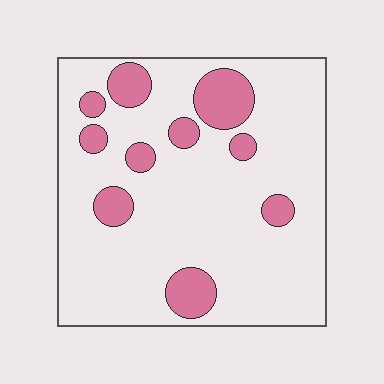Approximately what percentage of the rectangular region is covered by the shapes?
Approximately 15%.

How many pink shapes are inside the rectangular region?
10.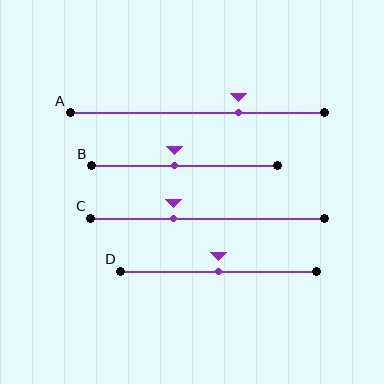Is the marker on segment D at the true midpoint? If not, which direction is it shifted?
Yes, the marker on segment D is at the true midpoint.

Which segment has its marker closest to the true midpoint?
Segment D has its marker closest to the true midpoint.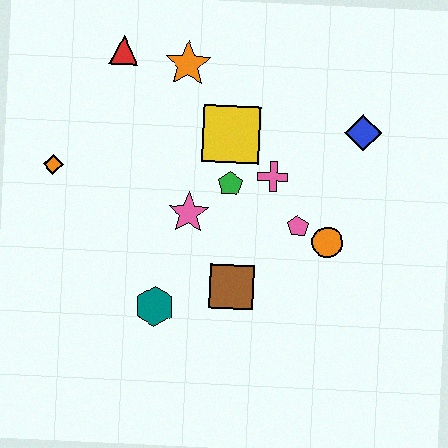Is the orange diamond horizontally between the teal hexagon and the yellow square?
No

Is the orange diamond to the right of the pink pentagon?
No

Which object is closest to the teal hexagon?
The brown square is closest to the teal hexagon.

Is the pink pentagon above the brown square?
Yes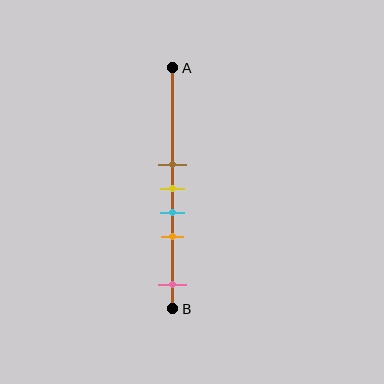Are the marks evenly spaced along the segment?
No, the marks are not evenly spaced.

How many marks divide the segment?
There are 5 marks dividing the segment.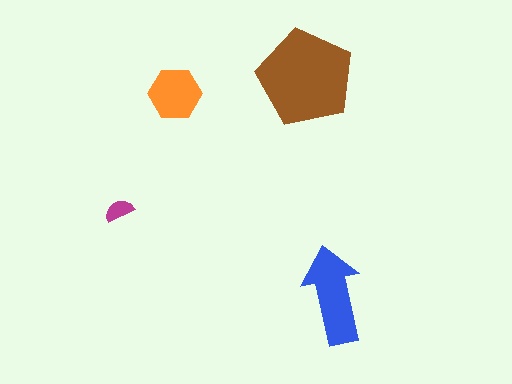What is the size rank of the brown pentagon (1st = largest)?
1st.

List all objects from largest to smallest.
The brown pentagon, the blue arrow, the orange hexagon, the magenta semicircle.